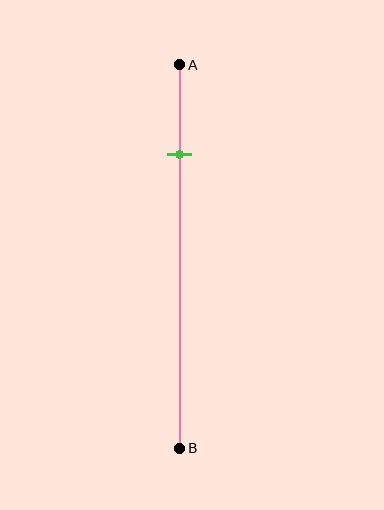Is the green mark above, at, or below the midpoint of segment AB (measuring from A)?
The green mark is above the midpoint of segment AB.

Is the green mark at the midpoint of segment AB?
No, the mark is at about 25% from A, not at the 50% midpoint.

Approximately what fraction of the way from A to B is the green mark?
The green mark is approximately 25% of the way from A to B.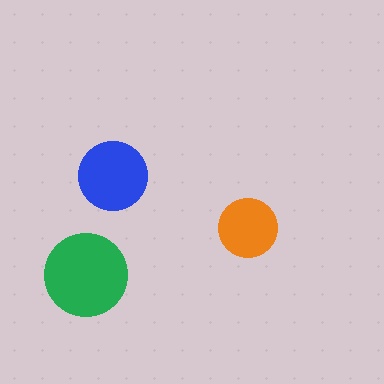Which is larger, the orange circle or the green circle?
The green one.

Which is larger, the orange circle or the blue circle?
The blue one.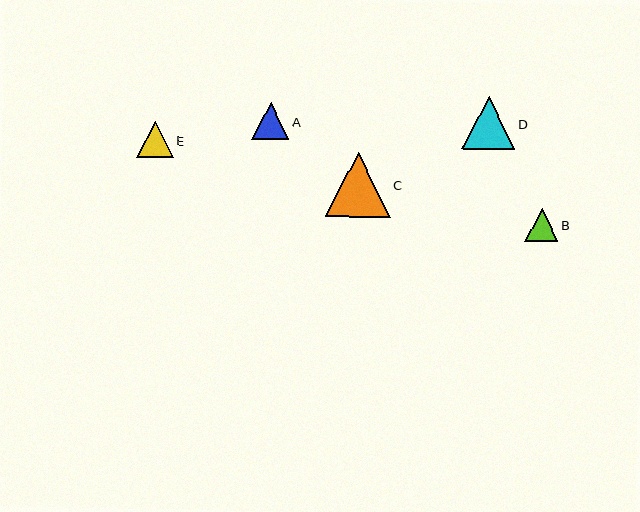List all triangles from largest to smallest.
From largest to smallest: C, D, A, E, B.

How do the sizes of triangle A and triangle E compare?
Triangle A and triangle E are approximately the same size.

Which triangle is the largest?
Triangle C is the largest with a size of approximately 65 pixels.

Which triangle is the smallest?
Triangle B is the smallest with a size of approximately 33 pixels.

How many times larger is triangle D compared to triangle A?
Triangle D is approximately 1.4 times the size of triangle A.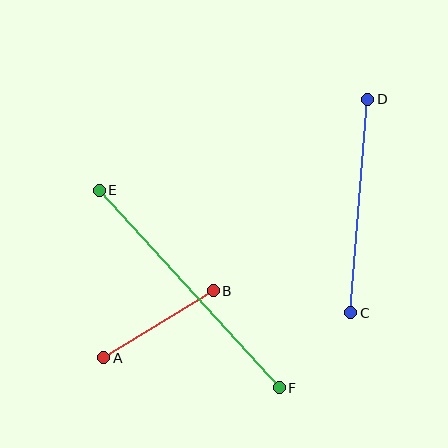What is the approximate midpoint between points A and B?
The midpoint is at approximately (158, 324) pixels.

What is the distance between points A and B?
The distance is approximately 128 pixels.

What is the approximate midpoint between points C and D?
The midpoint is at approximately (359, 206) pixels.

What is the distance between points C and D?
The distance is approximately 214 pixels.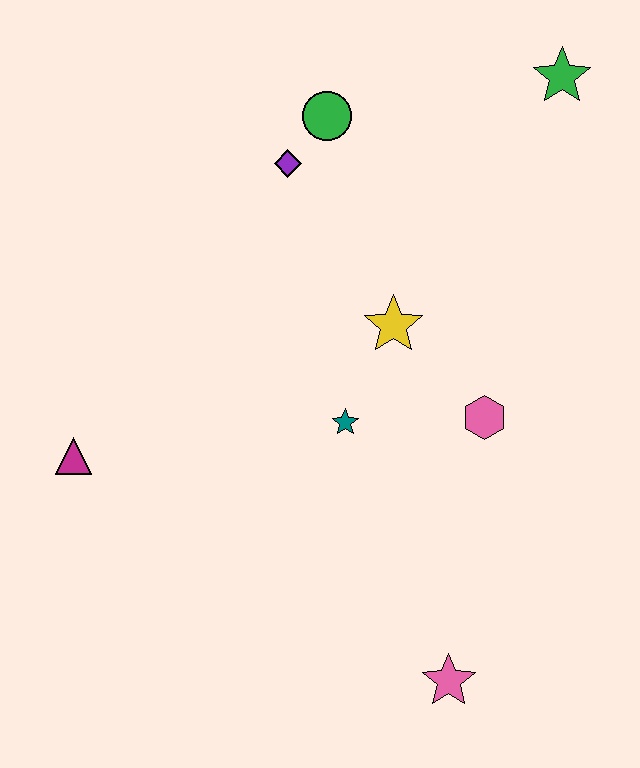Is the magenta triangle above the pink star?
Yes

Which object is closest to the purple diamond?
The green circle is closest to the purple diamond.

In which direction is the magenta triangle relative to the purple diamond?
The magenta triangle is below the purple diamond.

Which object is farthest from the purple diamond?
The pink star is farthest from the purple diamond.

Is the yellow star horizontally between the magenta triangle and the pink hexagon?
Yes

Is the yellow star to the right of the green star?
No